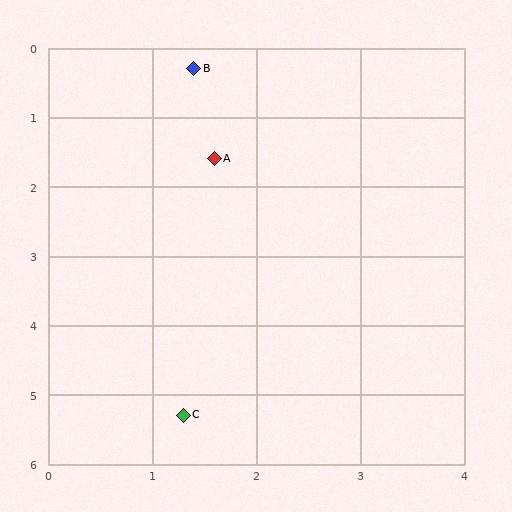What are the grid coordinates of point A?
Point A is at approximately (1.6, 1.6).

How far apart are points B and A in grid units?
Points B and A are about 1.3 grid units apart.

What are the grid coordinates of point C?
Point C is at approximately (1.3, 5.3).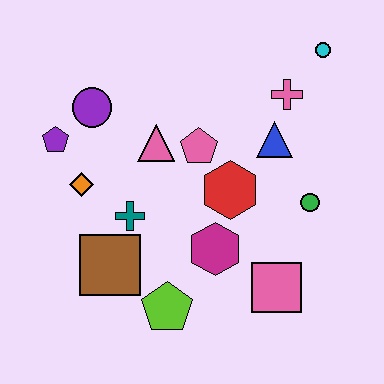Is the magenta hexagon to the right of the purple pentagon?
Yes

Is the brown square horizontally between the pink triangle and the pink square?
No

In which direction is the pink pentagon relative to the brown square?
The pink pentagon is above the brown square.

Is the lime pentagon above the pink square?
No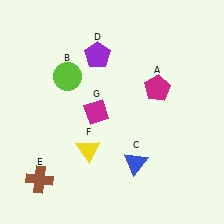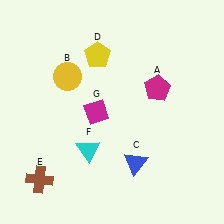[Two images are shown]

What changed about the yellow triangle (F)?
In Image 1, F is yellow. In Image 2, it changed to cyan.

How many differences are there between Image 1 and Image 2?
There are 3 differences between the two images.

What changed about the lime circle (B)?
In Image 1, B is lime. In Image 2, it changed to yellow.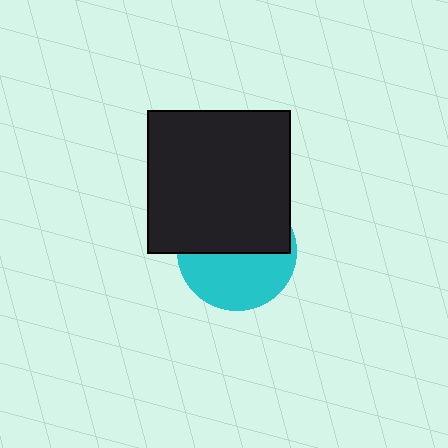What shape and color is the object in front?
The object in front is a black square.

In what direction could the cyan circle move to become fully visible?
The cyan circle could move down. That would shift it out from behind the black square entirely.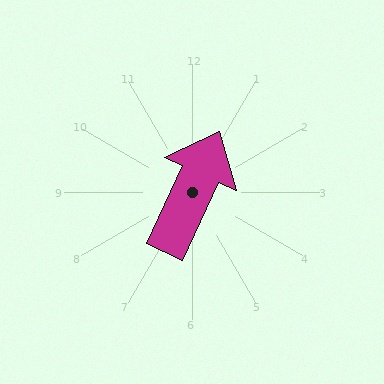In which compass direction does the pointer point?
Northeast.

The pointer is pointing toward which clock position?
Roughly 1 o'clock.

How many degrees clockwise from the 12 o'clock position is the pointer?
Approximately 25 degrees.